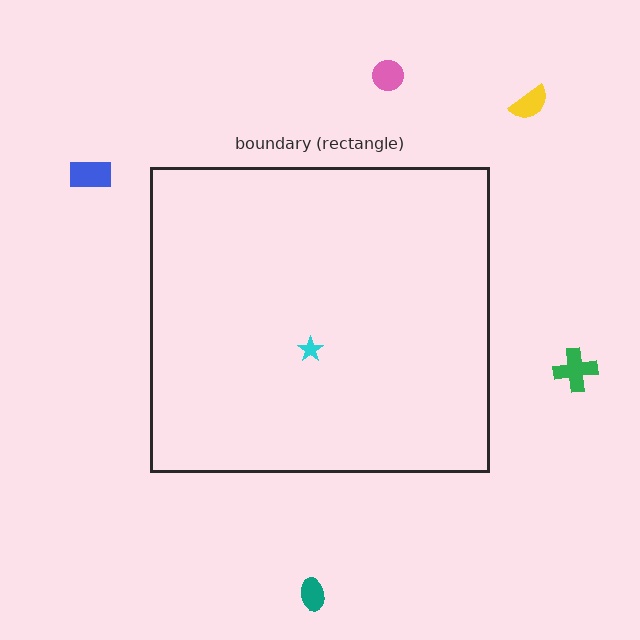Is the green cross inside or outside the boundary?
Outside.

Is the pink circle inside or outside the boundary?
Outside.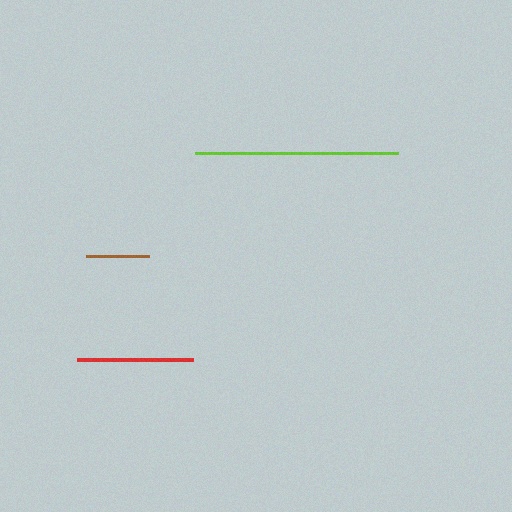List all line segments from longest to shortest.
From longest to shortest: lime, red, brown.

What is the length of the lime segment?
The lime segment is approximately 203 pixels long.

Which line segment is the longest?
The lime line is the longest at approximately 203 pixels.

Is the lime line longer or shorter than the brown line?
The lime line is longer than the brown line.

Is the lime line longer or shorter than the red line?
The lime line is longer than the red line.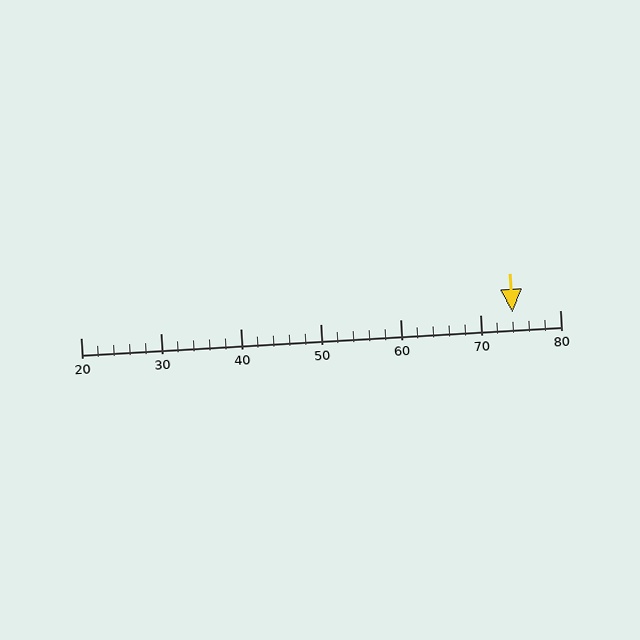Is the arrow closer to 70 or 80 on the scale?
The arrow is closer to 70.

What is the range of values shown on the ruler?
The ruler shows values from 20 to 80.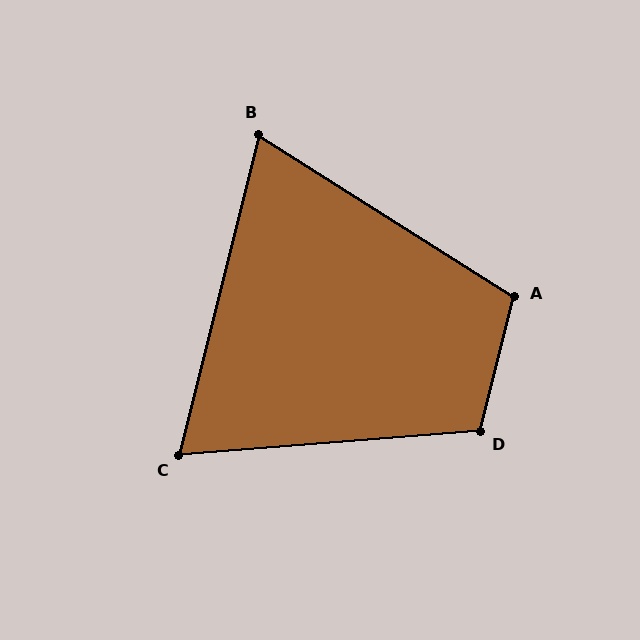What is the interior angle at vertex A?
Approximately 108 degrees (obtuse).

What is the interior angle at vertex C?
Approximately 72 degrees (acute).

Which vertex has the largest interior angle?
D, at approximately 108 degrees.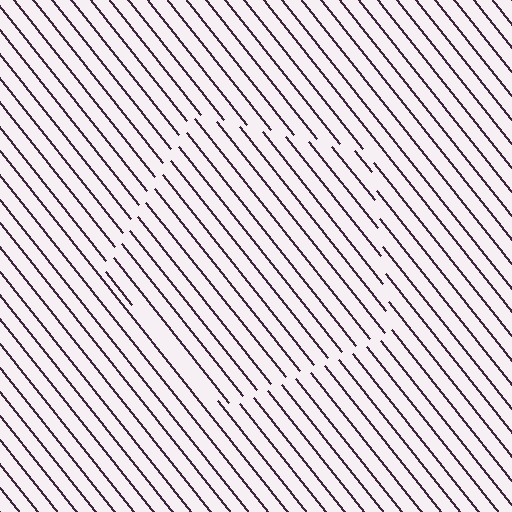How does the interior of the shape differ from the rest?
The interior of the shape contains the same grating, shifted by half a period — the contour is defined by the phase discontinuity where line-ends from the inner and outer gratings abut.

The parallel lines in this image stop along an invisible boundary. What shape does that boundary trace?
An illusory pentagon. The interior of the shape contains the same grating, shifted by half a period — the contour is defined by the phase discontinuity where line-ends from the inner and outer gratings abut.